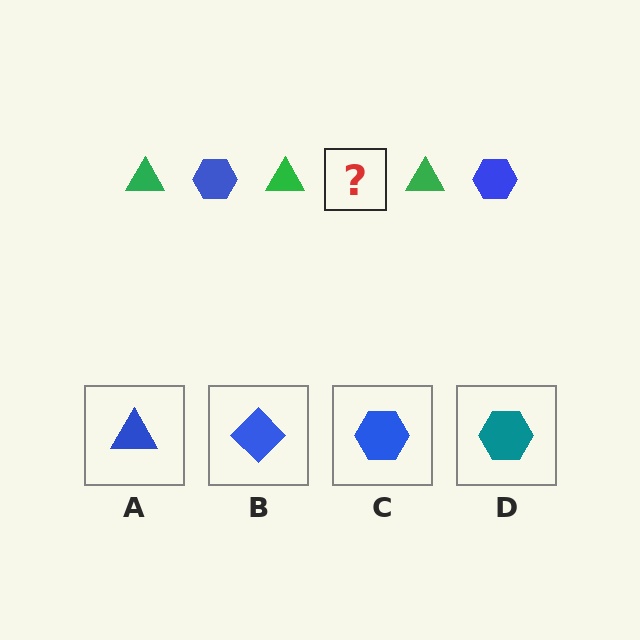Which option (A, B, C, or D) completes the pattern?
C.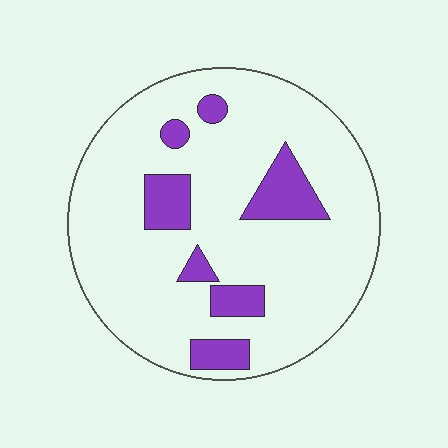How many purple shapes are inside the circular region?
7.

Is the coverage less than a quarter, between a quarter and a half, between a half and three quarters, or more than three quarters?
Less than a quarter.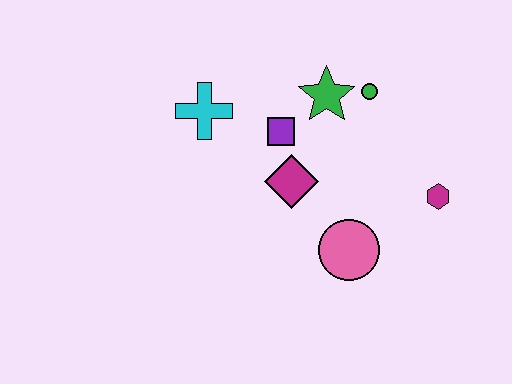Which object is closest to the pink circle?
The magenta diamond is closest to the pink circle.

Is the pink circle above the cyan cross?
No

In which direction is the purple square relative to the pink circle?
The purple square is above the pink circle.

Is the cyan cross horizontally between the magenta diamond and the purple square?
No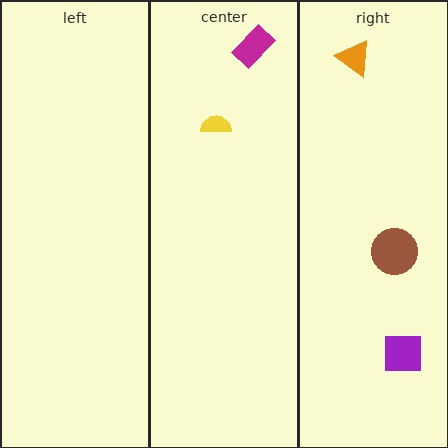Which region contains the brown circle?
The right region.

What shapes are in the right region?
The brown circle, the purple square, the orange triangle.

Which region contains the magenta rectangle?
The center region.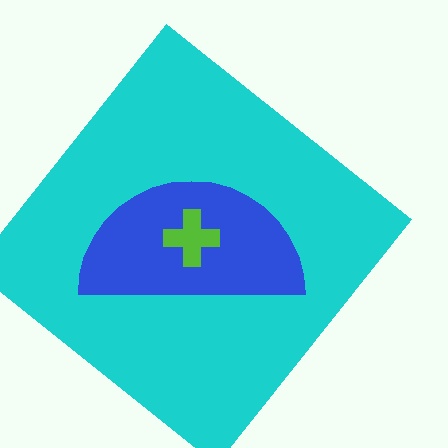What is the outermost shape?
The cyan diamond.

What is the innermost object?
The lime cross.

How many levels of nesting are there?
3.